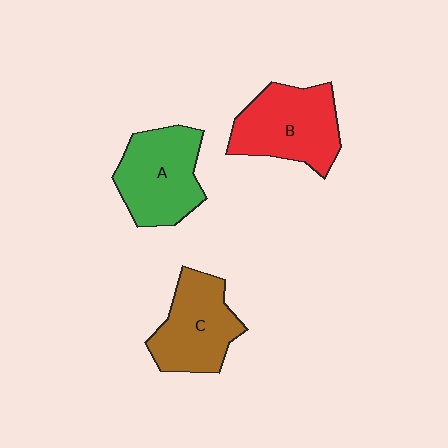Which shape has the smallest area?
Shape C (brown).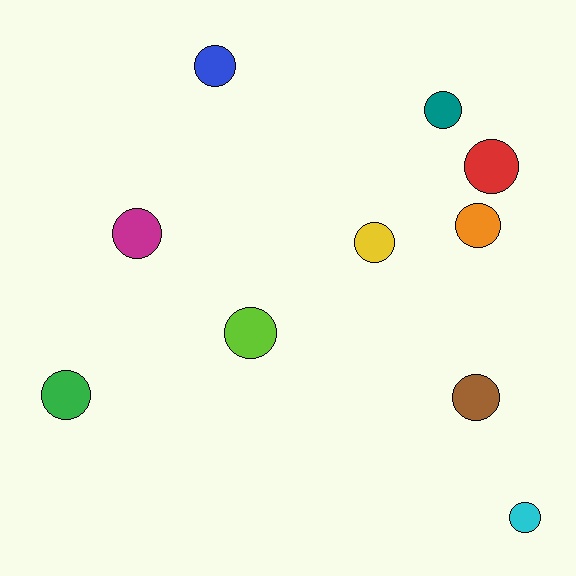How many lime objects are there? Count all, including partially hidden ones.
There is 1 lime object.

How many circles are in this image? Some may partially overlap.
There are 10 circles.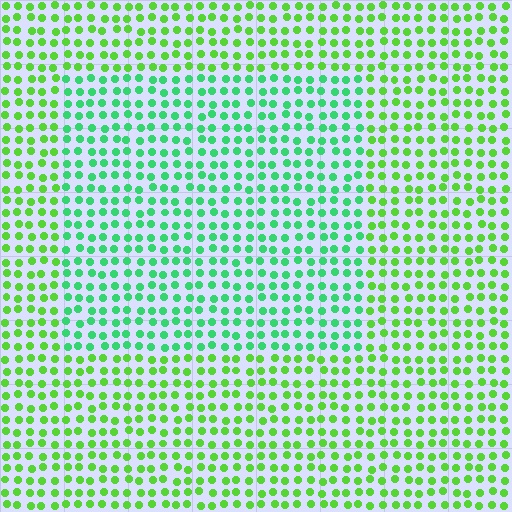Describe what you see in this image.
The image is filled with small lime elements in a uniform arrangement. A rectangle-shaped region is visible where the elements are tinted to a slightly different hue, forming a subtle color boundary.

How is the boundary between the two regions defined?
The boundary is defined purely by a slight shift in hue (about 35 degrees). Spacing, size, and orientation are identical on both sides.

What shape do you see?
I see a rectangle.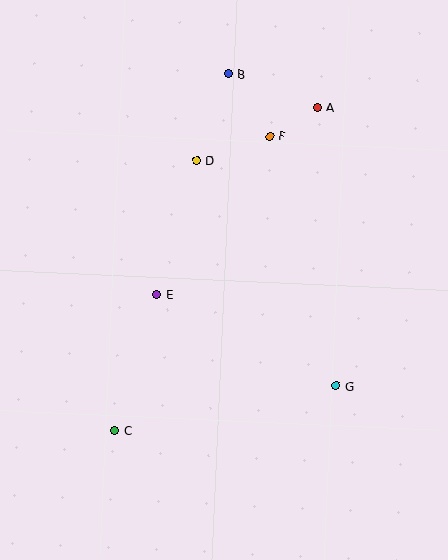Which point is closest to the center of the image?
Point E at (157, 294) is closest to the center.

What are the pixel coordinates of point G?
Point G is at (336, 386).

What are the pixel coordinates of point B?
Point B is at (229, 74).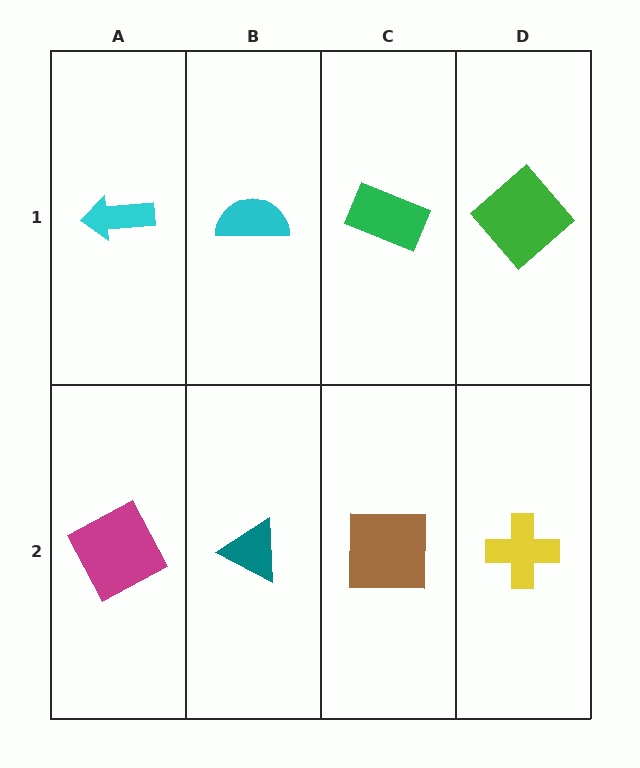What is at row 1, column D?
A green diamond.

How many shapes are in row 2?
4 shapes.